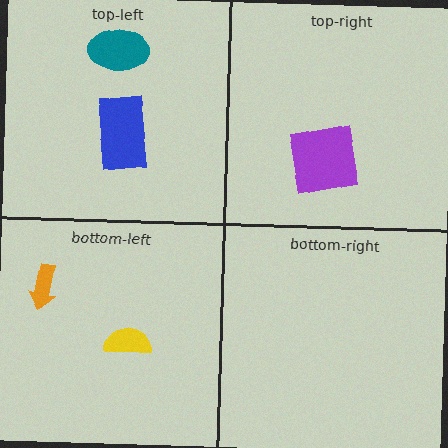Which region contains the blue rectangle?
The top-left region.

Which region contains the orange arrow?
The bottom-left region.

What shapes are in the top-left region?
The teal ellipse, the blue rectangle.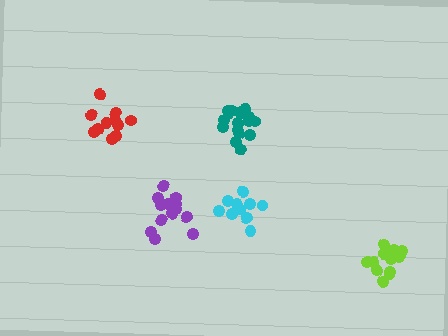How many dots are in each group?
Group 1: 13 dots, Group 2: 10 dots, Group 3: 16 dots, Group 4: 13 dots, Group 5: 11 dots (63 total).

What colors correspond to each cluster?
The clusters are colored: lime, cyan, teal, purple, red.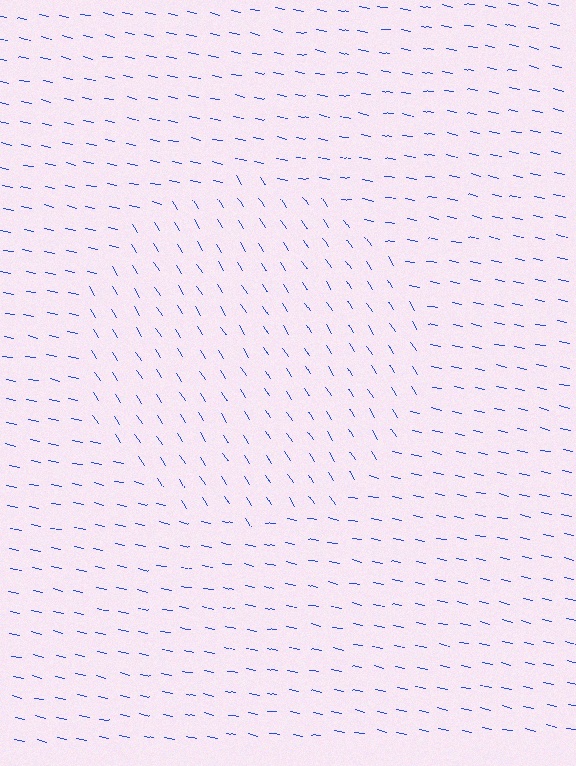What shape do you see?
I see a circle.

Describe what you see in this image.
The image is filled with small blue line segments. A circle region in the image has lines oriented differently from the surrounding lines, creating a visible texture boundary.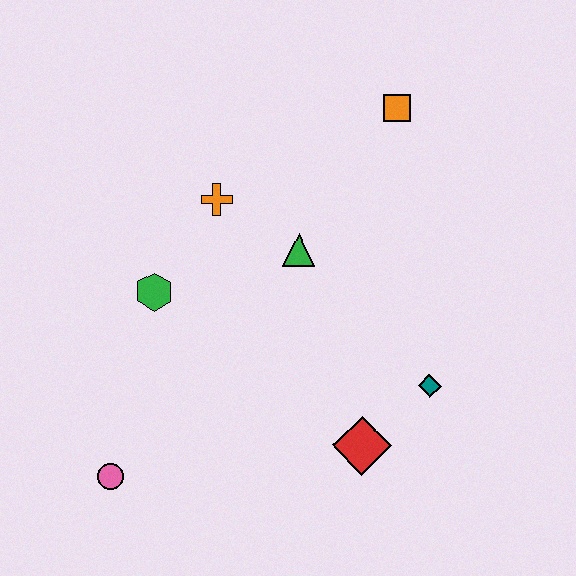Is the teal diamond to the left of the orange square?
No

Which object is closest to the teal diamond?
The red diamond is closest to the teal diamond.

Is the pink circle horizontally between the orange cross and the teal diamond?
No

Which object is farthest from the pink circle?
The orange square is farthest from the pink circle.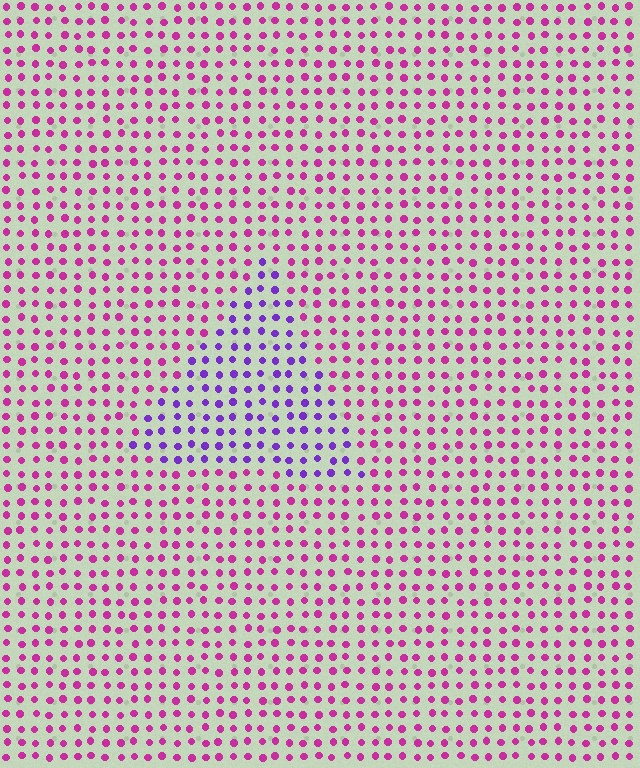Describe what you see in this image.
The image is filled with small magenta elements in a uniform arrangement. A triangle-shaped region is visible where the elements are tinted to a slightly different hue, forming a subtle color boundary.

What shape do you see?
I see a triangle.